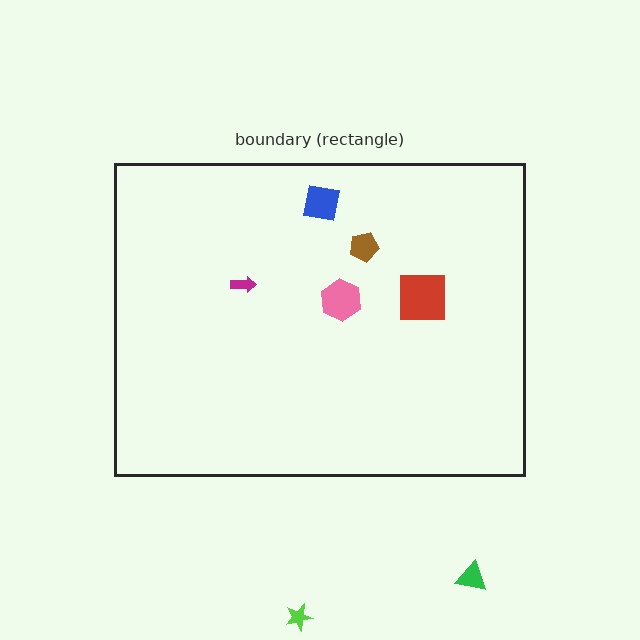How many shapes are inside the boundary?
5 inside, 2 outside.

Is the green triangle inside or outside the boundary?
Outside.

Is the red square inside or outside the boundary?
Inside.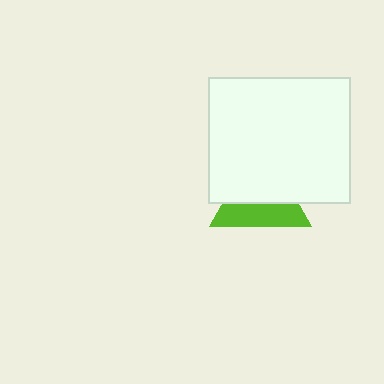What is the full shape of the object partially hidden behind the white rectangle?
The partially hidden object is a lime triangle.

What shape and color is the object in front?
The object in front is a white rectangle.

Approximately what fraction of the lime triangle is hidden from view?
Roughly 54% of the lime triangle is hidden behind the white rectangle.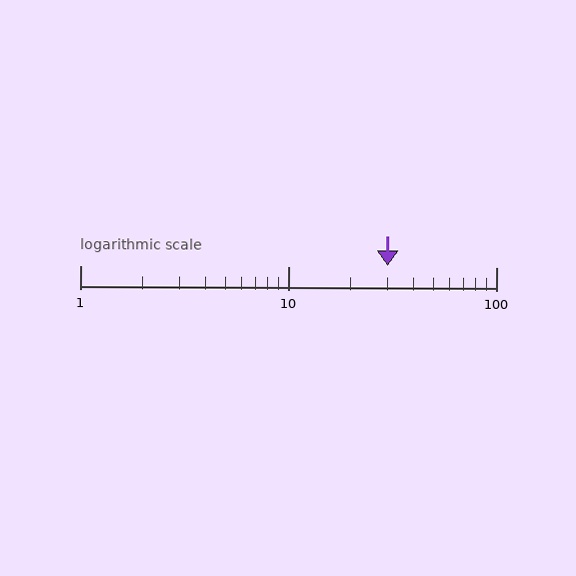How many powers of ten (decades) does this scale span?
The scale spans 2 decades, from 1 to 100.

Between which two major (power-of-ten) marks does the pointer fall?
The pointer is between 10 and 100.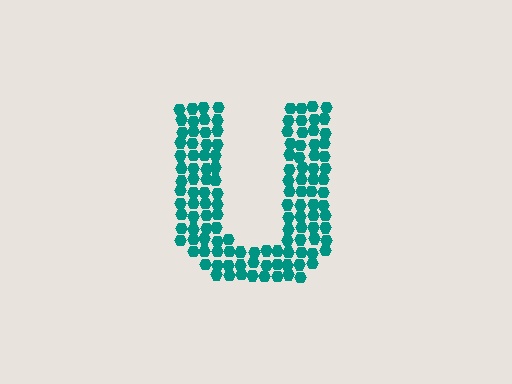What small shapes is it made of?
It is made of small hexagons.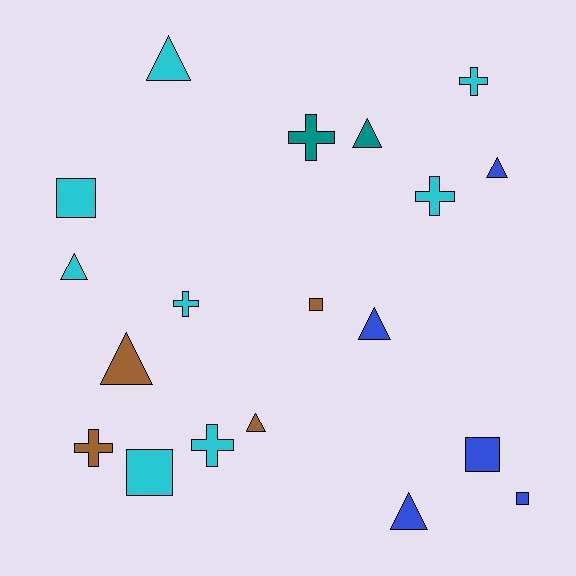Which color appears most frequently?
Cyan, with 8 objects.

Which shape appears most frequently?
Triangle, with 8 objects.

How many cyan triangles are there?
There are 2 cyan triangles.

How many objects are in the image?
There are 19 objects.